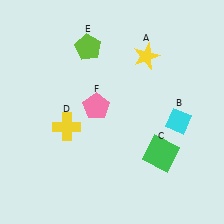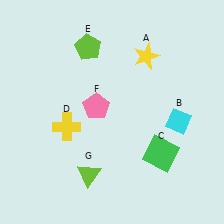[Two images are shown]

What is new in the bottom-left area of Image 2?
A lime triangle (G) was added in the bottom-left area of Image 2.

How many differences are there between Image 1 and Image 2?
There is 1 difference between the two images.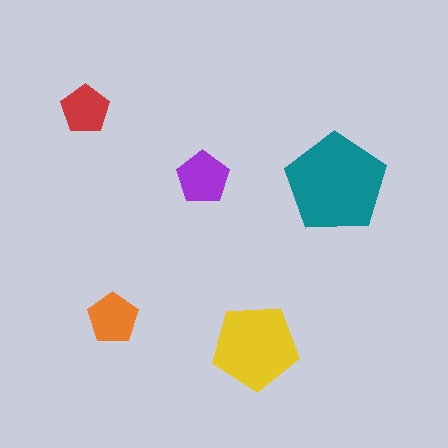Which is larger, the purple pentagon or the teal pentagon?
The teal one.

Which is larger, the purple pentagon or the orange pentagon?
The purple one.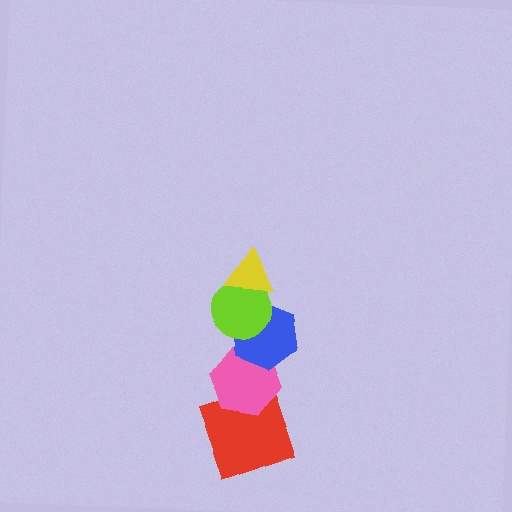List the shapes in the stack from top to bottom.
From top to bottom: the yellow triangle, the lime circle, the blue hexagon, the pink hexagon, the red square.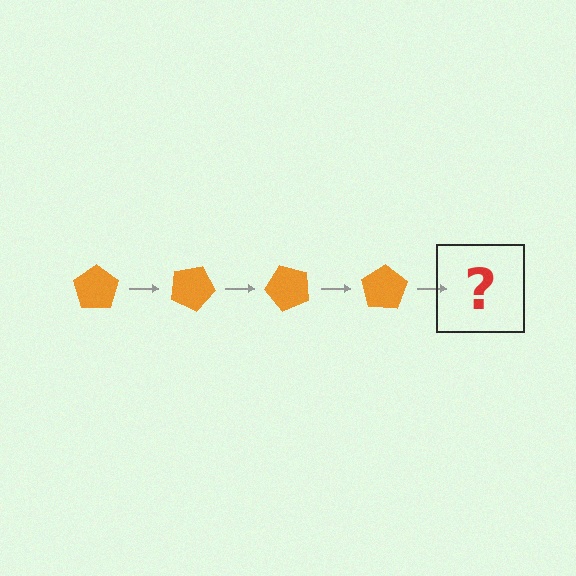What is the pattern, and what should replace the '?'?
The pattern is that the pentagon rotates 25 degrees each step. The '?' should be an orange pentagon rotated 100 degrees.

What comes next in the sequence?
The next element should be an orange pentagon rotated 100 degrees.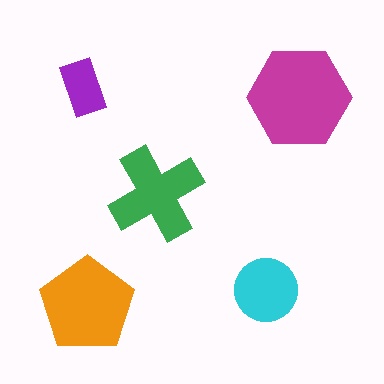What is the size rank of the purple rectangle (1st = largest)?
5th.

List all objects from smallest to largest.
The purple rectangle, the cyan circle, the green cross, the orange pentagon, the magenta hexagon.